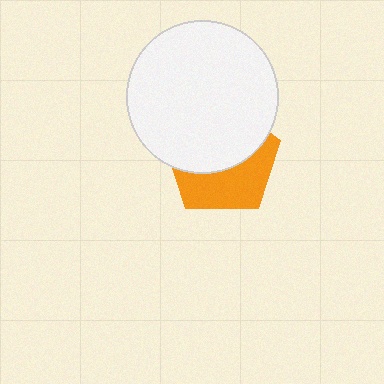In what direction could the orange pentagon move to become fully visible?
The orange pentagon could move down. That would shift it out from behind the white circle entirely.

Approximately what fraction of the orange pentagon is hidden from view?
Roughly 55% of the orange pentagon is hidden behind the white circle.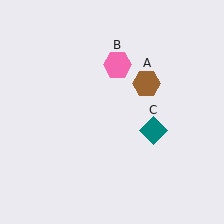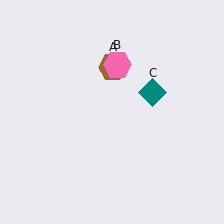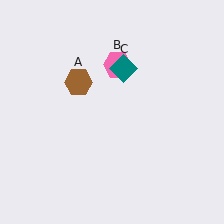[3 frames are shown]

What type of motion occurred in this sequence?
The brown hexagon (object A), teal diamond (object C) rotated counterclockwise around the center of the scene.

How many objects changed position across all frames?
2 objects changed position: brown hexagon (object A), teal diamond (object C).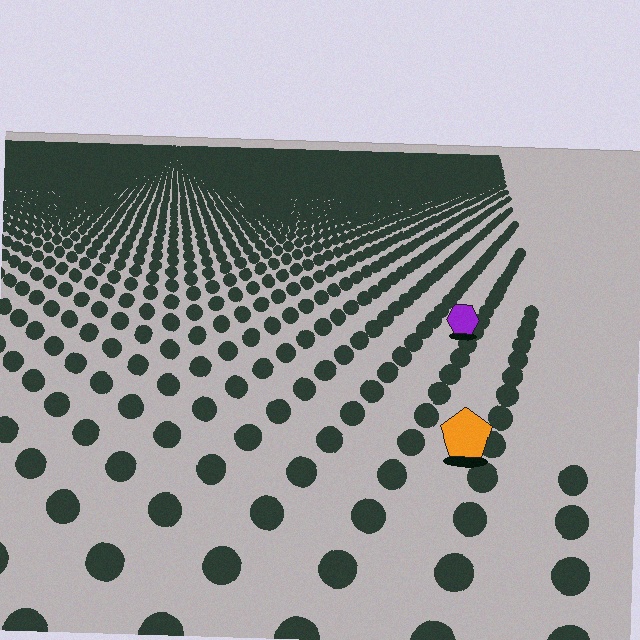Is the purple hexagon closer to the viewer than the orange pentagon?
No. The orange pentagon is closer — you can tell from the texture gradient: the ground texture is coarser near it.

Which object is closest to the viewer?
The orange pentagon is closest. The texture marks near it are larger and more spread out.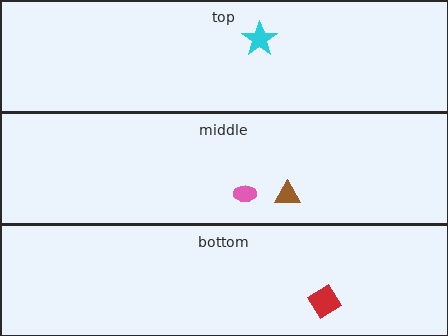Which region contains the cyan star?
The top region.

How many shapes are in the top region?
1.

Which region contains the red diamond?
The bottom region.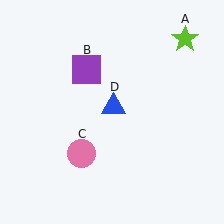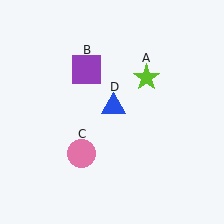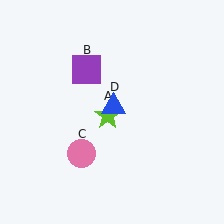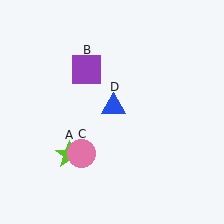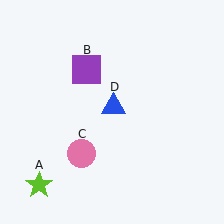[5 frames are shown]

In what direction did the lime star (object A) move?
The lime star (object A) moved down and to the left.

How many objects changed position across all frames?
1 object changed position: lime star (object A).